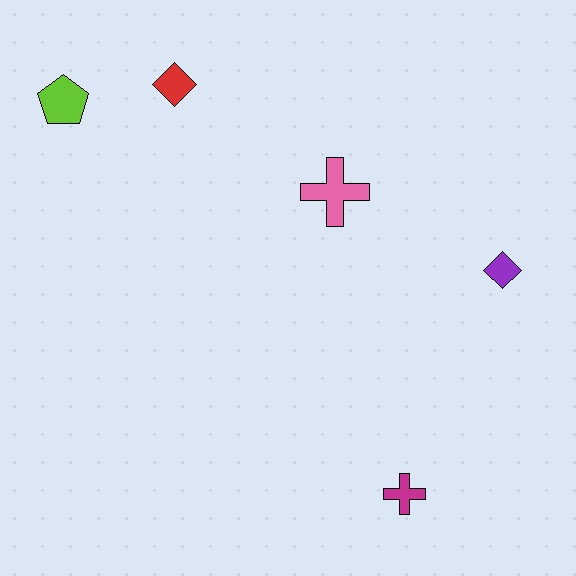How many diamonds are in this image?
There are 2 diamonds.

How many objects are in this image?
There are 5 objects.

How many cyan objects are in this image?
There are no cyan objects.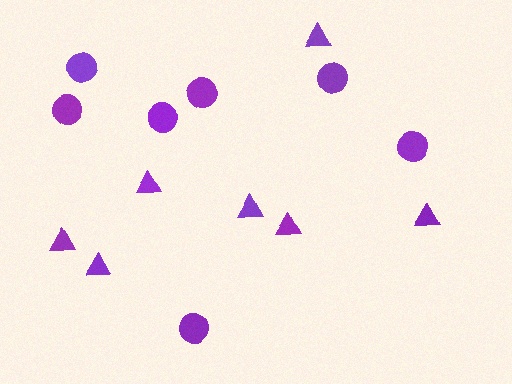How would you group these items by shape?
There are 2 groups: one group of circles (7) and one group of triangles (7).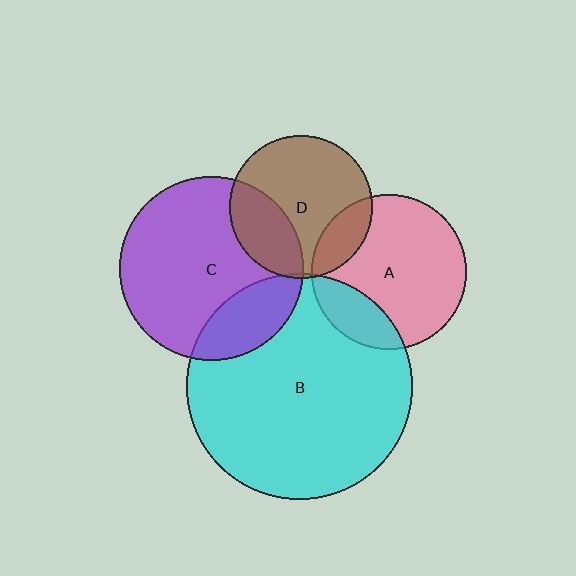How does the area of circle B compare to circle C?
Approximately 1.5 times.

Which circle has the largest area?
Circle B (cyan).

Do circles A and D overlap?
Yes.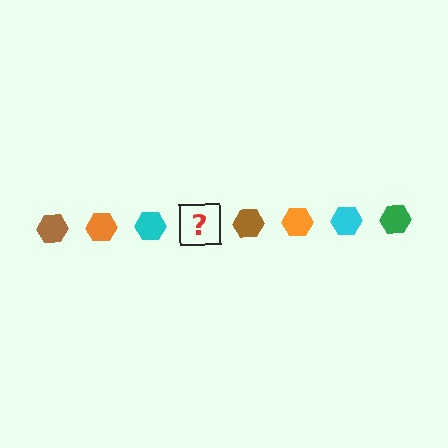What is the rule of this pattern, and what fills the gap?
The rule is that the pattern cycles through brown, orange, cyan, green hexagons. The gap should be filled with a green hexagon.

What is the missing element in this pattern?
The missing element is a green hexagon.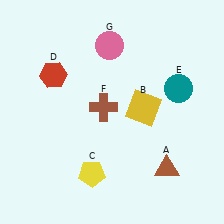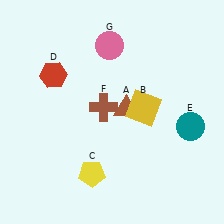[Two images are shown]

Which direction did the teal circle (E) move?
The teal circle (E) moved down.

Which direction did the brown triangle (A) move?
The brown triangle (A) moved up.